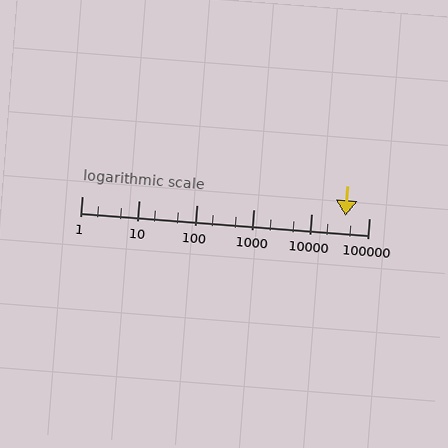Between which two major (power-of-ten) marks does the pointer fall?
The pointer is between 10000 and 100000.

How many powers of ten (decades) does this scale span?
The scale spans 5 decades, from 1 to 100000.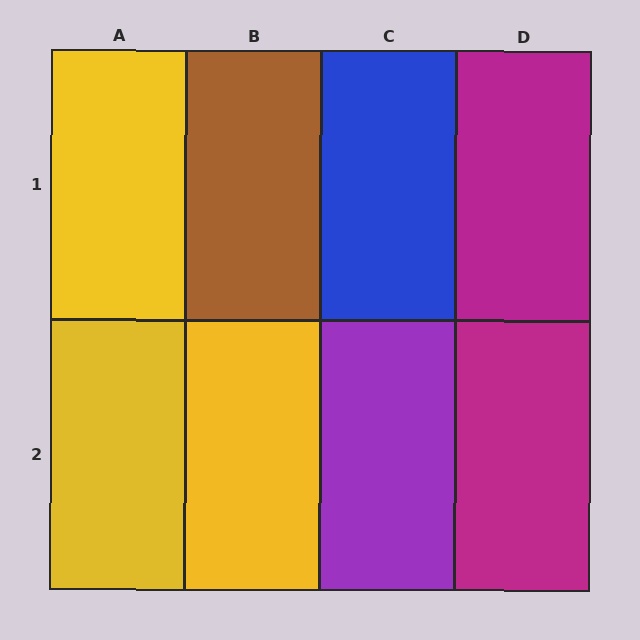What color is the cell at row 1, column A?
Yellow.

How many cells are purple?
1 cell is purple.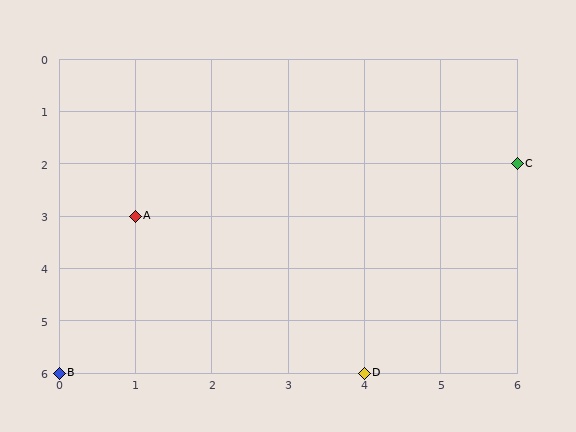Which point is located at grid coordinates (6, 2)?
Point C is at (6, 2).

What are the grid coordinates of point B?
Point B is at grid coordinates (0, 6).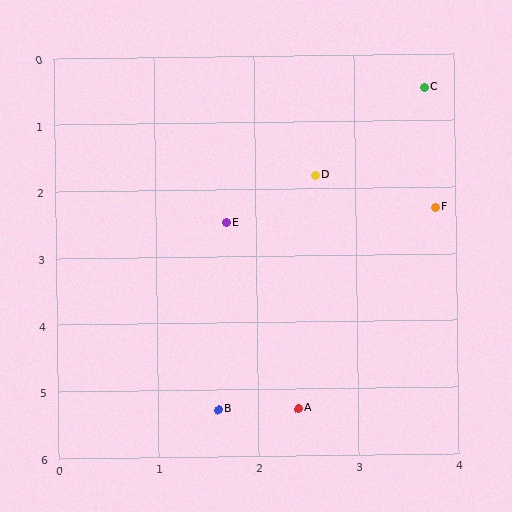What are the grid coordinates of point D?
Point D is at approximately (2.6, 1.8).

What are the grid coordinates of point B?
Point B is at approximately (1.6, 5.3).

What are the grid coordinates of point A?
Point A is at approximately (2.4, 5.3).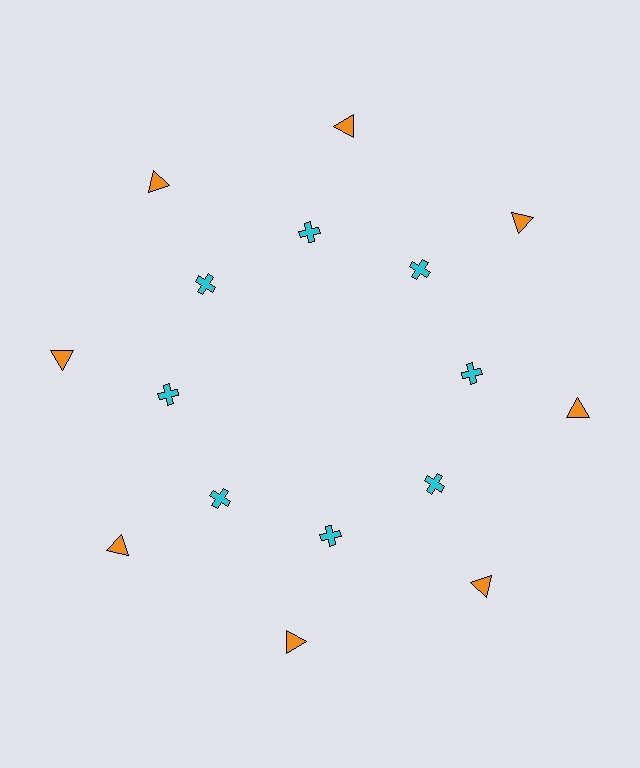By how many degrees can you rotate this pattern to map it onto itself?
The pattern maps onto itself every 45 degrees of rotation.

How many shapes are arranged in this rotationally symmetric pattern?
There are 16 shapes, arranged in 8 groups of 2.